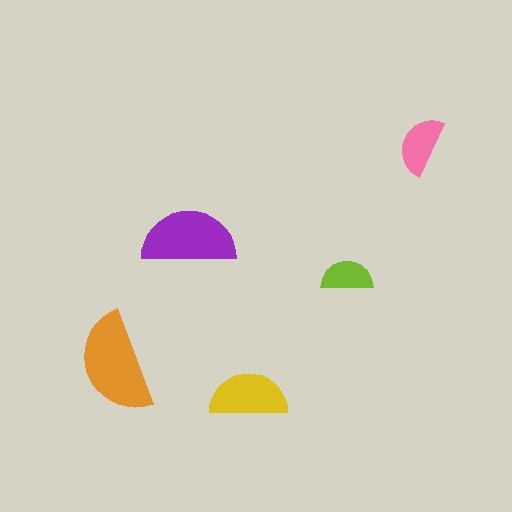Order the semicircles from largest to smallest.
the orange one, the purple one, the yellow one, the pink one, the lime one.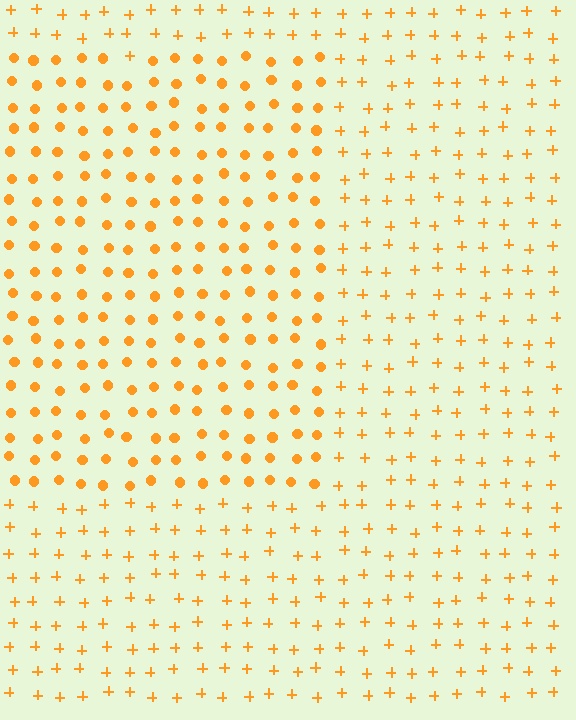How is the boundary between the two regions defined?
The boundary is defined by a change in element shape: circles inside vs. plus signs outside. All elements share the same color and spacing.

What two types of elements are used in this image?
The image uses circles inside the rectangle region and plus signs outside it.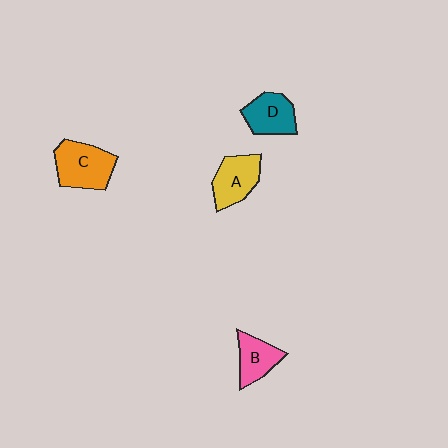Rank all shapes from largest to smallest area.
From largest to smallest: C (orange), A (yellow), D (teal), B (pink).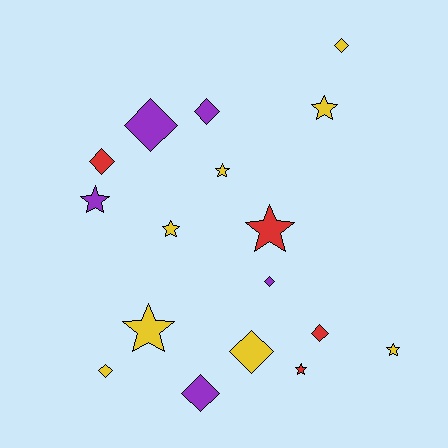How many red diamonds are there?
There are 2 red diamonds.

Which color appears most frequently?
Yellow, with 8 objects.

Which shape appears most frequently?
Diamond, with 9 objects.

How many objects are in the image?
There are 17 objects.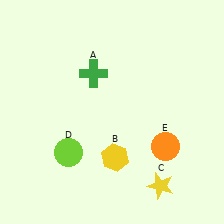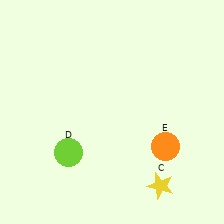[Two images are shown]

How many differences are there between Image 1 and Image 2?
There are 2 differences between the two images.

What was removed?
The green cross (A), the yellow hexagon (B) were removed in Image 2.